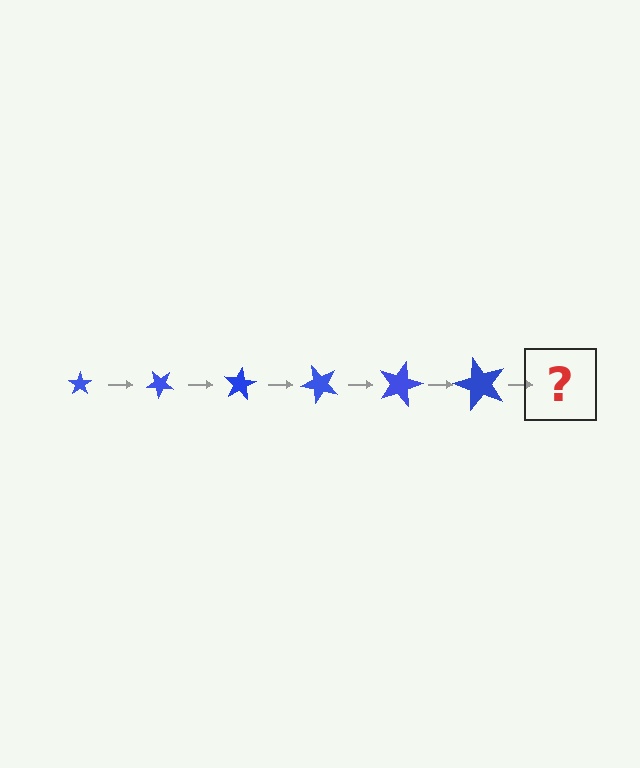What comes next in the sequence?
The next element should be a star, larger than the previous one and rotated 240 degrees from the start.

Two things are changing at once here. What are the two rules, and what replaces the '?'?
The two rules are that the star grows larger each step and it rotates 40 degrees each step. The '?' should be a star, larger than the previous one and rotated 240 degrees from the start.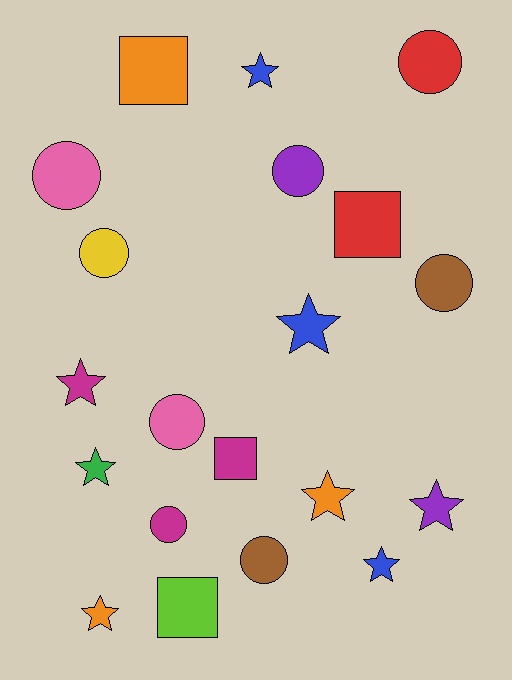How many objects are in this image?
There are 20 objects.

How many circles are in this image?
There are 8 circles.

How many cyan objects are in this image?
There are no cyan objects.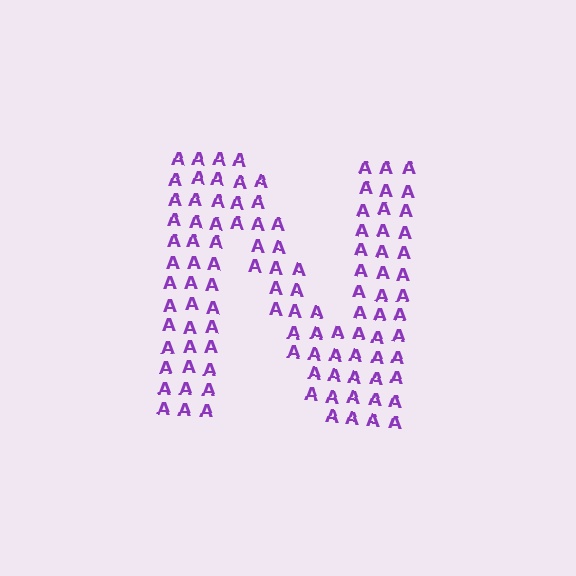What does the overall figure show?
The overall figure shows the letter N.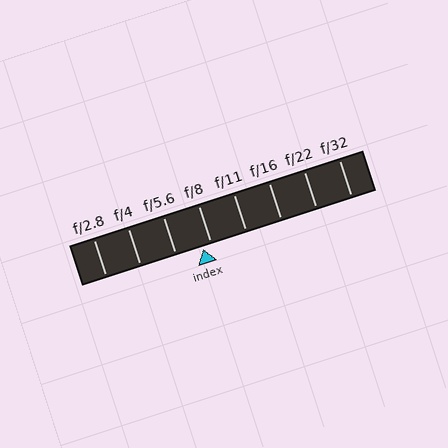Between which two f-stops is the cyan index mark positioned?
The index mark is between f/5.6 and f/8.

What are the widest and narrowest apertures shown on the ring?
The widest aperture shown is f/2.8 and the narrowest is f/32.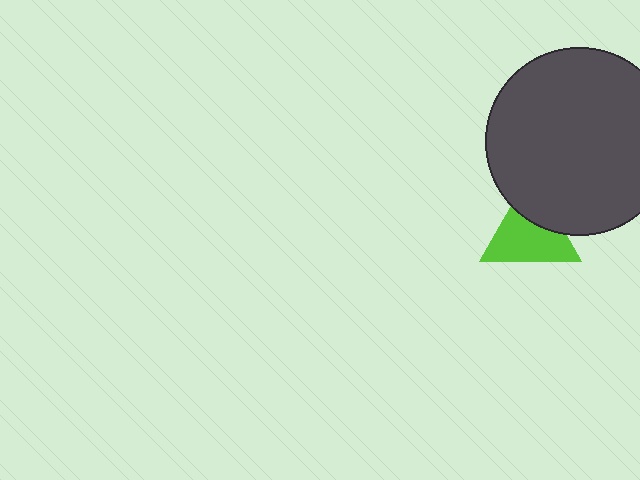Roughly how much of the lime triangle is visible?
Most of it is visible (roughly 68%).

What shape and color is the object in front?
The object in front is a dark gray circle.